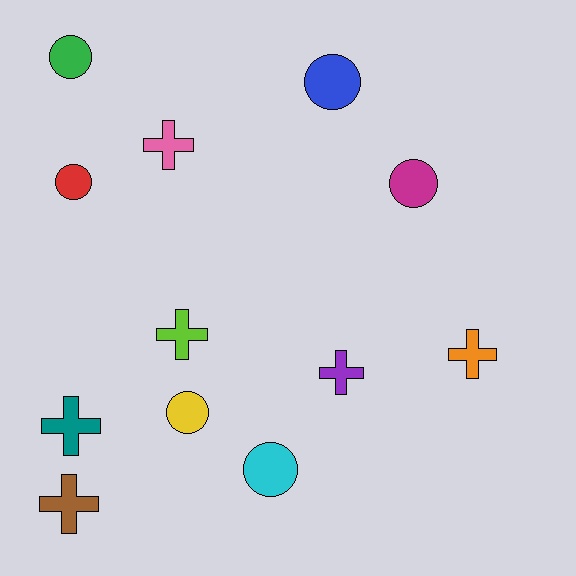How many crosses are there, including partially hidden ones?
There are 6 crosses.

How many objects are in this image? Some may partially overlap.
There are 12 objects.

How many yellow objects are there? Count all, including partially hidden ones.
There is 1 yellow object.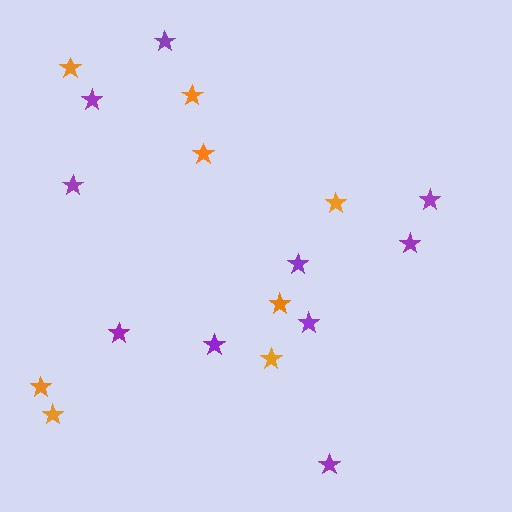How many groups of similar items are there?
There are 2 groups: one group of purple stars (10) and one group of orange stars (8).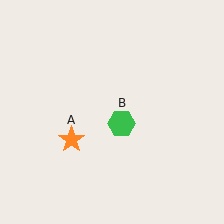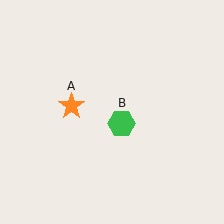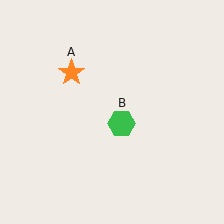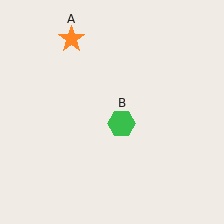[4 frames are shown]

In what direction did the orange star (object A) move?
The orange star (object A) moved up.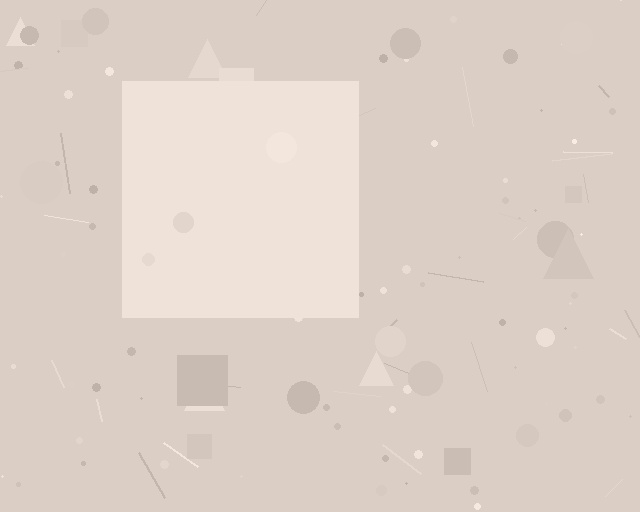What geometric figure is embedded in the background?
A square is embedded in the background.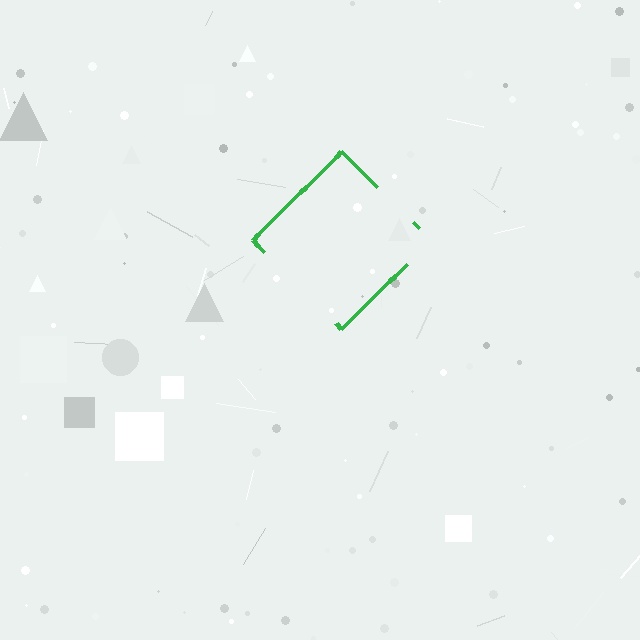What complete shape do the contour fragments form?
The contour fragments form a diamond.